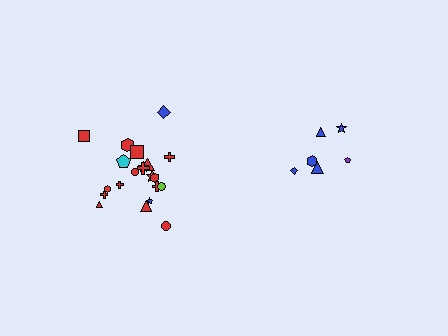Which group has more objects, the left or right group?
The left group.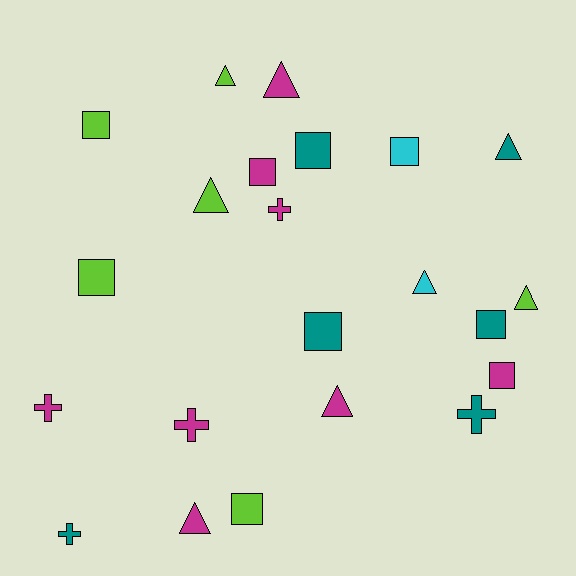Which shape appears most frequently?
Square, with 9 objects.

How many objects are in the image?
There are 22 objects.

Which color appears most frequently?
Magenta, with 8 objects.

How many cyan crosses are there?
There are no cyan crosses.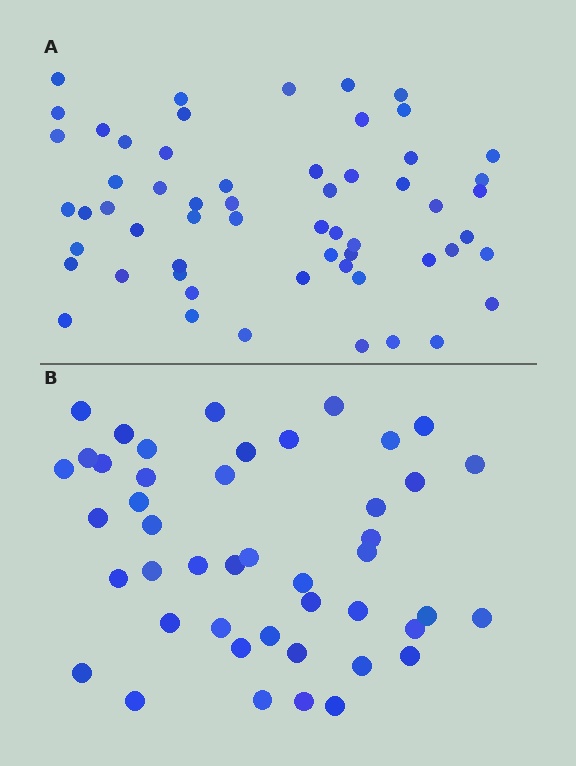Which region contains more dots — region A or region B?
Region A (the top region) has more dots.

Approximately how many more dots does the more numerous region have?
Region A has approximately 15 more dots than region B.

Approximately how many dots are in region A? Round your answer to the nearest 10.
About 60 dots. (The exact count is 58, which rounds to 60.)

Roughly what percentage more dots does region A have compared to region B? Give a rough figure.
About 30% more.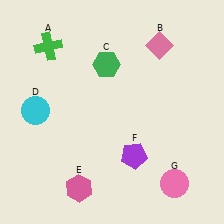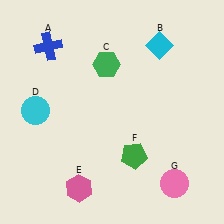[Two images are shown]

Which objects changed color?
A changed from green to blue. B changed from pink to cyan. F changed from purple to green.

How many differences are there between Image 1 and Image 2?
There are 3 differences between the two images.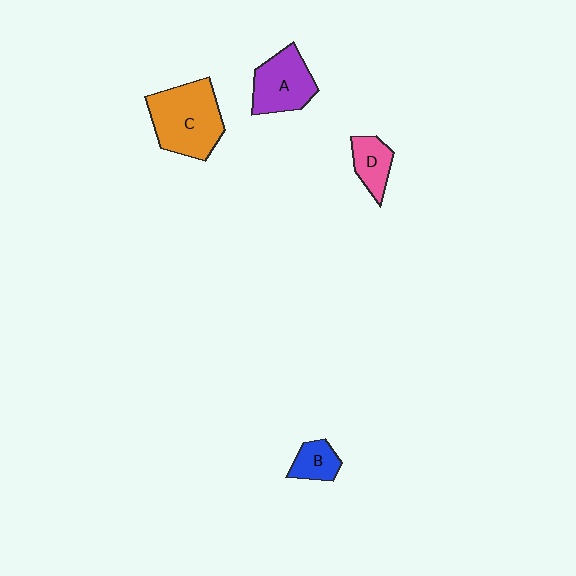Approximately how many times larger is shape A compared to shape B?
Approximately 1.9 times.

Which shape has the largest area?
Shape C (orange).